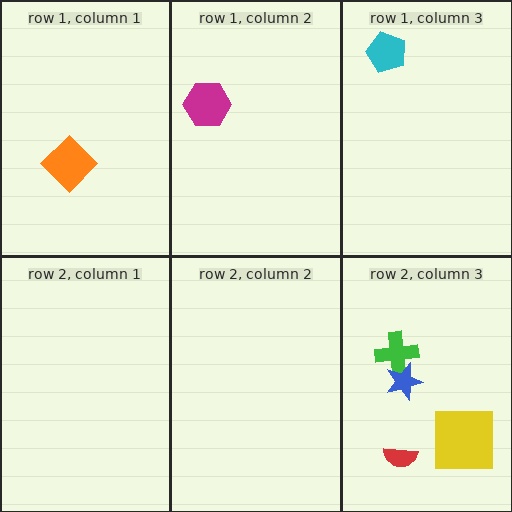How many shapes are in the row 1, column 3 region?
1.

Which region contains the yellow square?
The row 2, column 3 region.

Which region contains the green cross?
The row 2, column 3 region.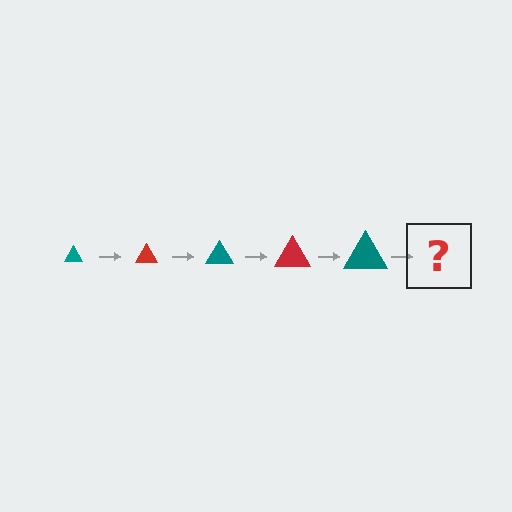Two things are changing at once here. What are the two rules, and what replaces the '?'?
The two rules are that the triangle grows larger each step and the color cycles through teal and red. The '?' should be a red triangle, larger than the previous one.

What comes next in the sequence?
The next element should be a red triangle, larger than the previous one.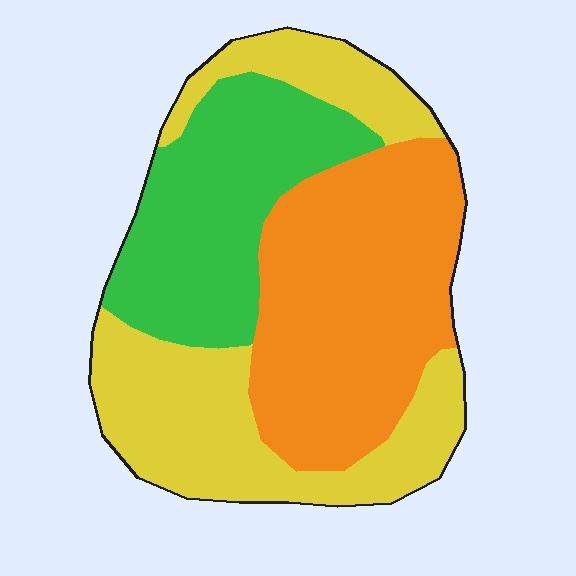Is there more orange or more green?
Orange.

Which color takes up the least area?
Green, at roughly 25%.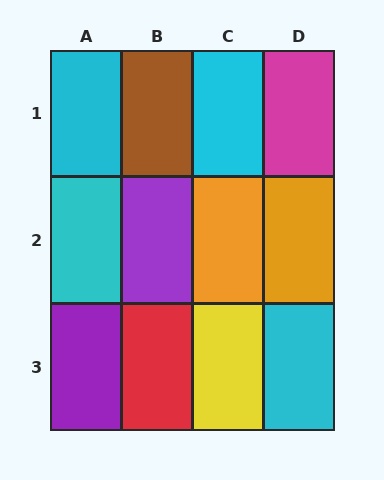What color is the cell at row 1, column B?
Brown.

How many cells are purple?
2 cells are purple.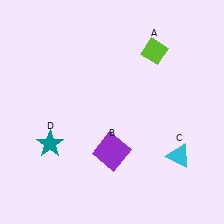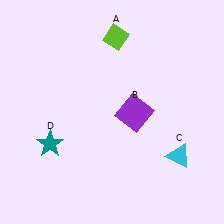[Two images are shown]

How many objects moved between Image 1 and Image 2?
2 objects moved between the two images.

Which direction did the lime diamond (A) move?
The lime diamond (A) moved left.